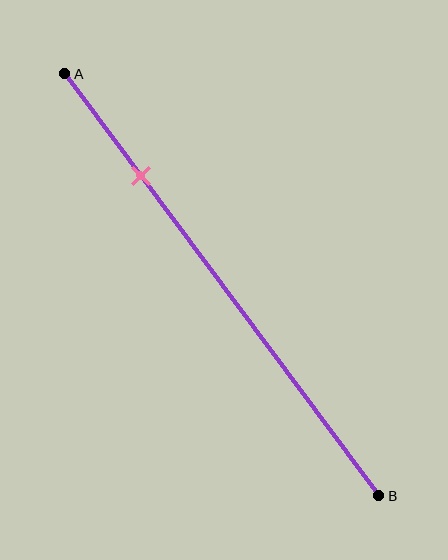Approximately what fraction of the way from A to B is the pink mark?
The pink mark is approximately 25% of the way from A to B.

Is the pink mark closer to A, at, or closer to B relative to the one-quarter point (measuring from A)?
The pink mark is approximately at the one-quarter point of segment AB.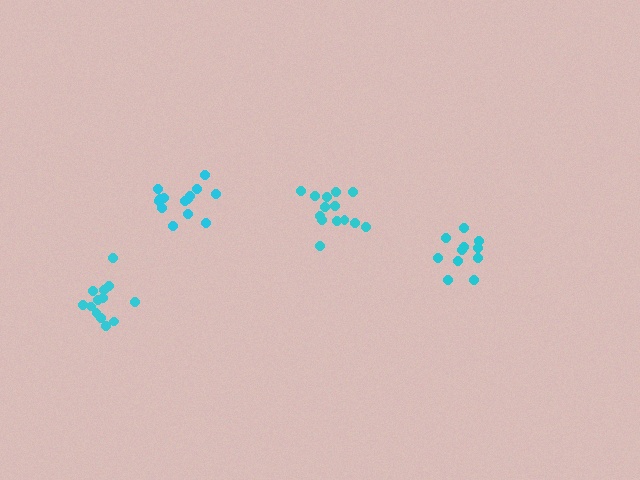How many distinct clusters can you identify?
There are 4 distinct clusters.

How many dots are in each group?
Group 1: 14 dots, Group 2: 13 dots, Group 3: 14 dots, Group 4: 11 dots (52 total).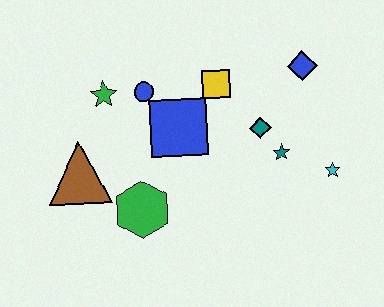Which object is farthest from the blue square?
The cyan star is farthest from the blue square.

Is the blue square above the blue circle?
No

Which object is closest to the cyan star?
The teal star is closest to the cyan star.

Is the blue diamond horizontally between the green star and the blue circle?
No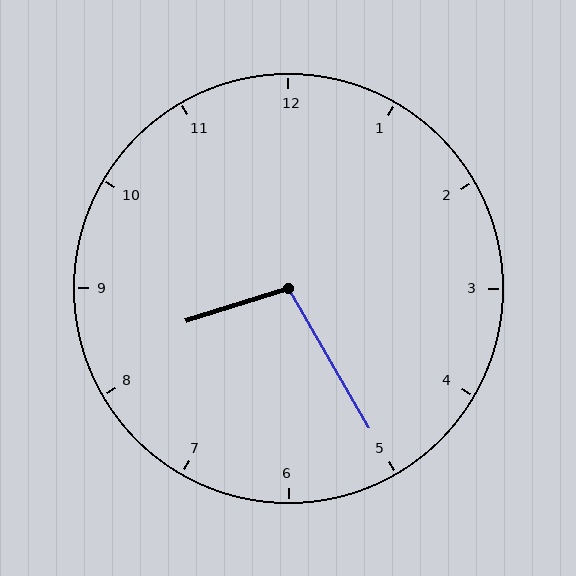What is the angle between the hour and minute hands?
Approximately 102 degrees.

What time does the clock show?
8:25.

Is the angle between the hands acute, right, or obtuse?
It is obtuse.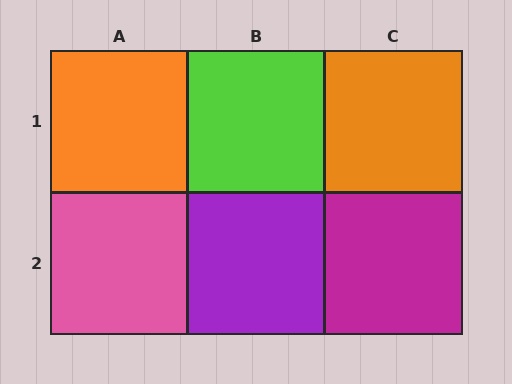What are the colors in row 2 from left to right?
Pink, purple, magenta.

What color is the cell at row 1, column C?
Orange.